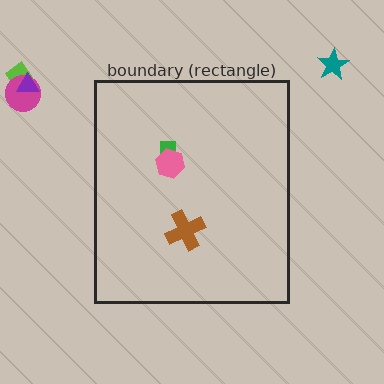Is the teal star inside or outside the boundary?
Outside.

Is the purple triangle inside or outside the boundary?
Outside.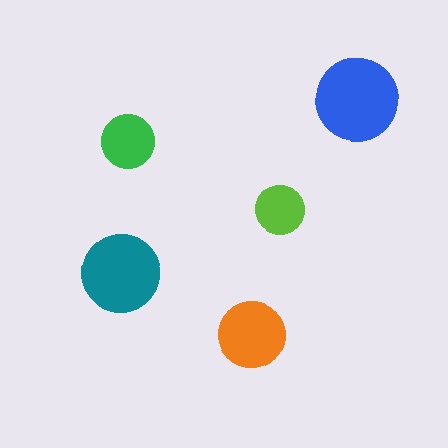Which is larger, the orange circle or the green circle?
The orange one.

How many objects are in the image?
There are 5 objects in the image.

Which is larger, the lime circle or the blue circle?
The blue one.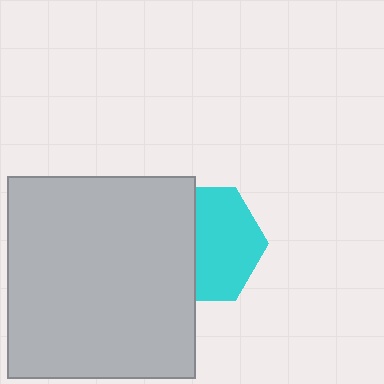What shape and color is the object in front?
The object in front is a light gray rectangle.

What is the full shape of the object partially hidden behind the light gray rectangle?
The partially hidden object is a cyan hexagon.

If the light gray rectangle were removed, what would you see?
You would see the complete cyan hexagon.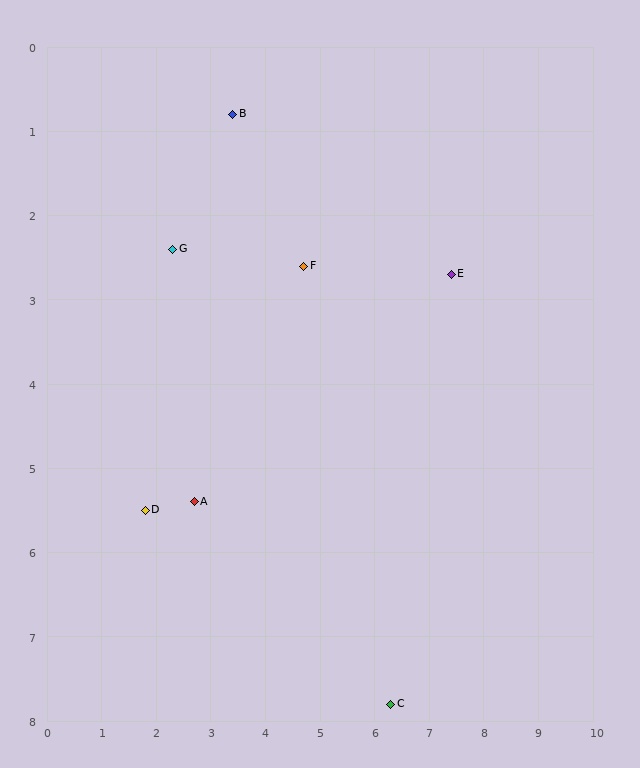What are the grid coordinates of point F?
Point F is at approximately (4.7, 2.6).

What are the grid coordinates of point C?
Point C is at approximately (6.3, 7.8).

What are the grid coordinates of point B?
Point B is at approximately (3.4, 0.8).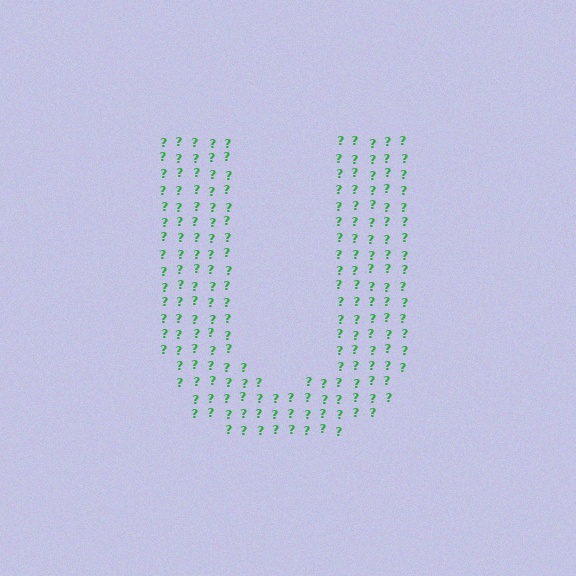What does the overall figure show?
The overall figure shows the letter U.